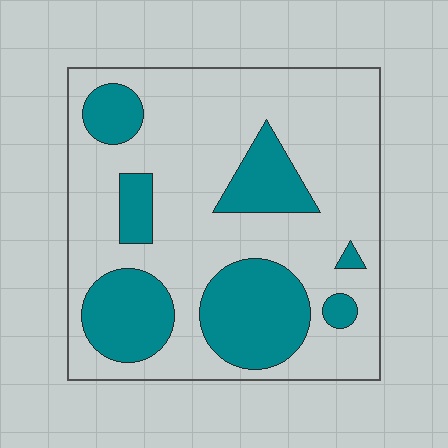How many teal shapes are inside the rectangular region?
7.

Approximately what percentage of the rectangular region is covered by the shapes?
Approximately 30%.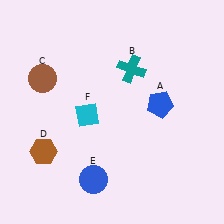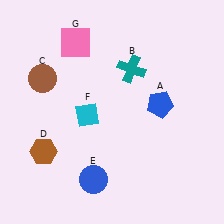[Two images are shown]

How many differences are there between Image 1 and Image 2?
There is 1 difference between the two images.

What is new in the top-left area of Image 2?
A pink square (G) was added in the top-left area of Image 2.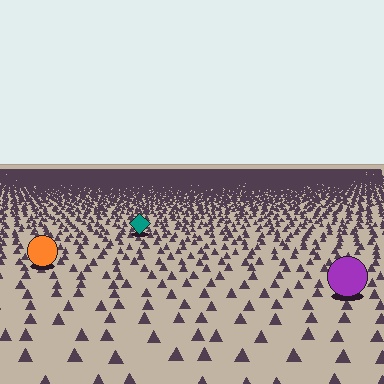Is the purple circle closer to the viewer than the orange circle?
Yes. The purple circle is closer — you can tell from the texture gradient: the ground texture is coarser near it.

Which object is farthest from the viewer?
The teal diamond is farthest from the viewer. It appears smaller and the ground texture around it is denser.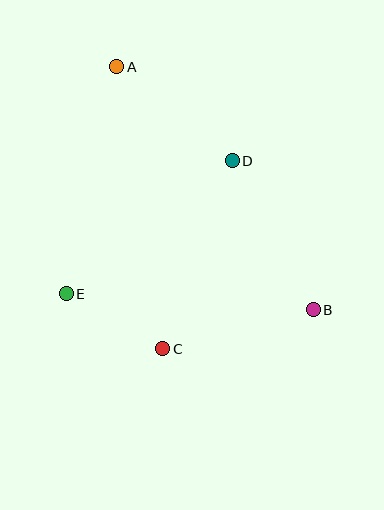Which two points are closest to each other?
Points C and E are closest to each other.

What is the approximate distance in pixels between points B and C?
The distance between B and C is approximately 155 pixels.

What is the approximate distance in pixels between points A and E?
The distance between A and E is approximately 232 pixels.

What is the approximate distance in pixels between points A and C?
The distance between A and C is approximately 286 pixels.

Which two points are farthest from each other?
Points A and B are farthest from each other.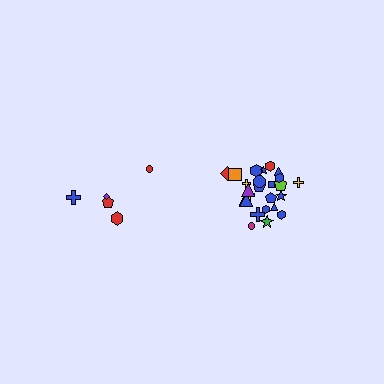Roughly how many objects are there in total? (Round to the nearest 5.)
Roughly 30 objects in total.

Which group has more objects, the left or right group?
The right group.